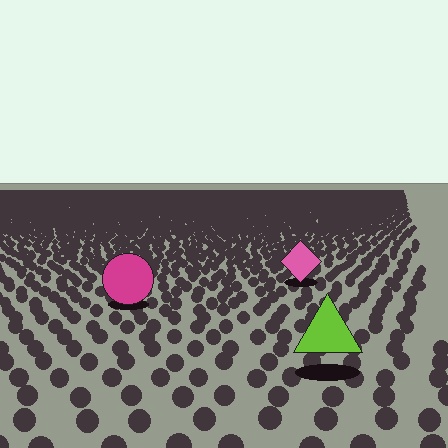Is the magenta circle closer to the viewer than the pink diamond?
Yes. The magenta circle is closer — you can tell from the texture gradient: the ground texture is coarser near it.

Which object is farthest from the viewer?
The pink diamond is farthest from the viewer. It appears smaller and the ground texture around it is denser.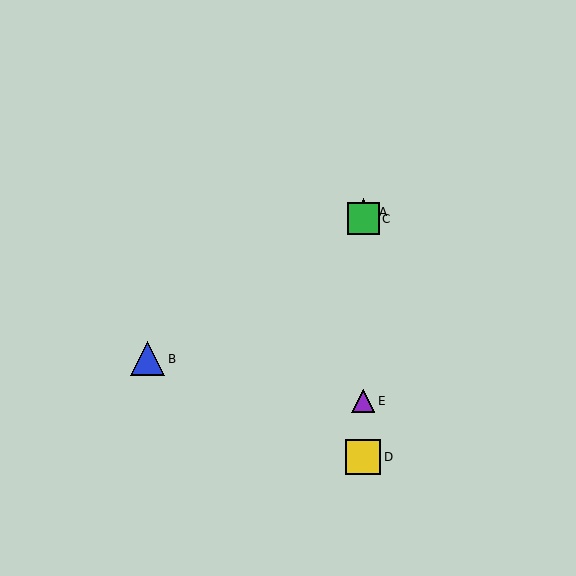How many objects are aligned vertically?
4 objects (A, C, D, E) are aligned vertically.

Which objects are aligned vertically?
Objects A, C, D, E are aligned vertically.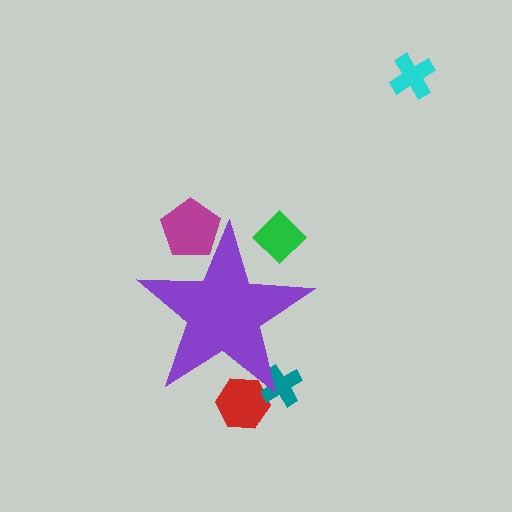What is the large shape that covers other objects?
A purple star.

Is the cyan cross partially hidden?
No, the cyan cross is fully visible.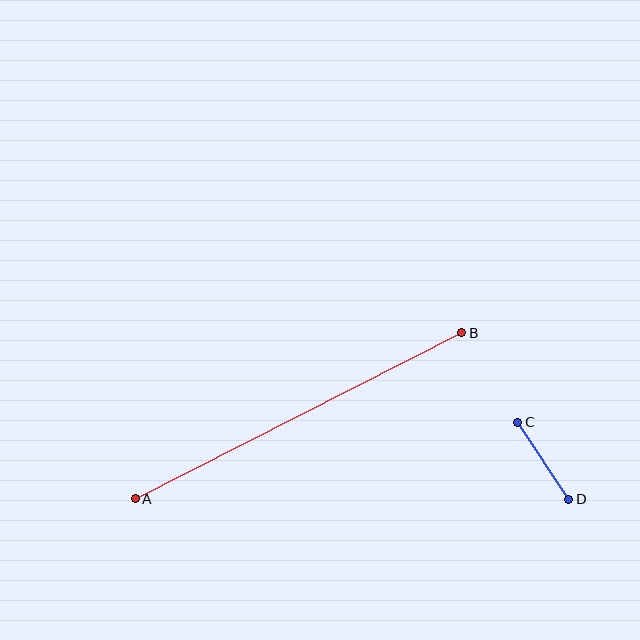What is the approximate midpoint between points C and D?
The midpoint is at approximately (543, 461) pixels.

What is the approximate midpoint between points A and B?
The midpoint is at approximately (299, 416) pixels.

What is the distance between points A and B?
The distance is approximately 366 pixels.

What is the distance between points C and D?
The distance is approximately 92 pixels.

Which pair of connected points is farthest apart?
Points A and B are farthest apart.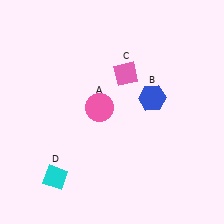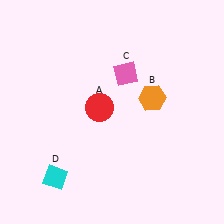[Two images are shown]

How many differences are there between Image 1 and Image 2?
There are 2 differences between the two images.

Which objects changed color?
A changed from pink to red. B changed from blue to orange.